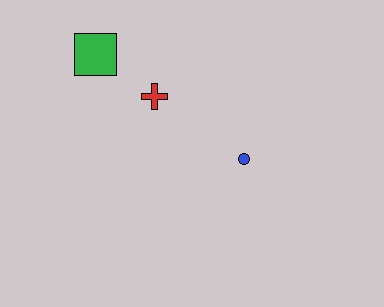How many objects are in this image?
There are 3 objects.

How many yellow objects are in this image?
There are no yellow objects.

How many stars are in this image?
There are no stars.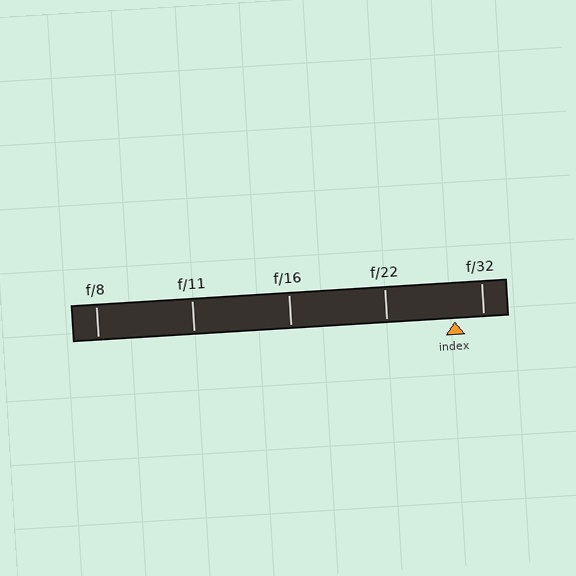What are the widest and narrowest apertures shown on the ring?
The widest aperture shown is f/8 and the narrowest is f/32.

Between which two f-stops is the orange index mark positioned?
The index mark is between f/22 and f/32.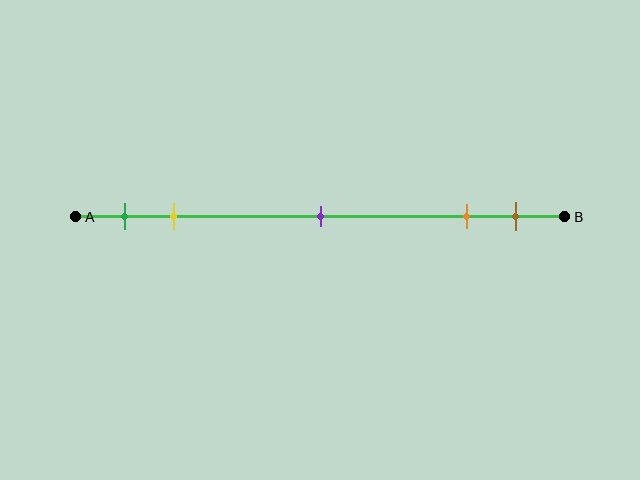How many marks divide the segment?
There are 5 marks dividing the segment.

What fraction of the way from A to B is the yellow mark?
The yellow mark is approximately 20% (0.2) of the way from A to B.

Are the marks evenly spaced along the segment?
No, the marks are not evenly spaced.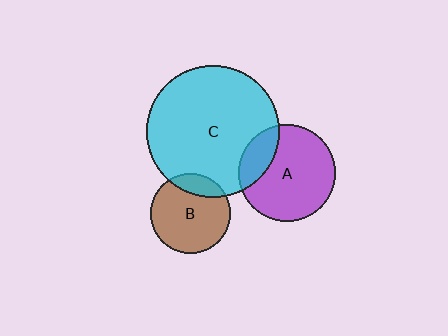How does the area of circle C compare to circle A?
Approximately 1.8 times.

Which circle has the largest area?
Circle C (cyan).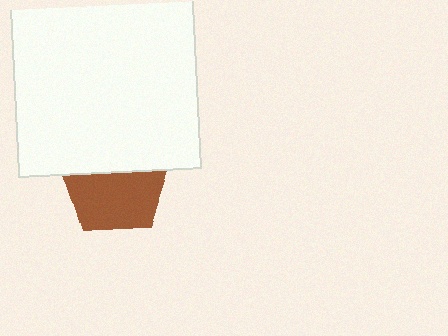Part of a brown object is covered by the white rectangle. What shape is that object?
It is a pentagon.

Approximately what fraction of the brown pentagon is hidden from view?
Roughly 40% of the brown pentagon is hidden behind the white rectangle.